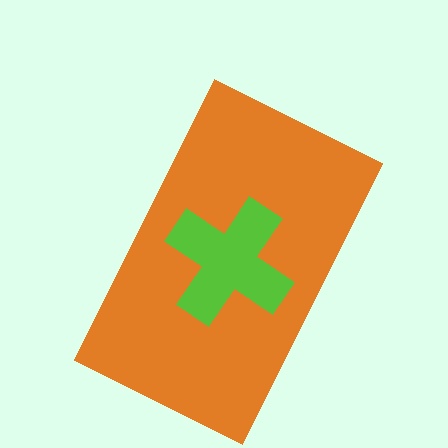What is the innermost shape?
The lime cross.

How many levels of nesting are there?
2.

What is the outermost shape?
The orange rectangle.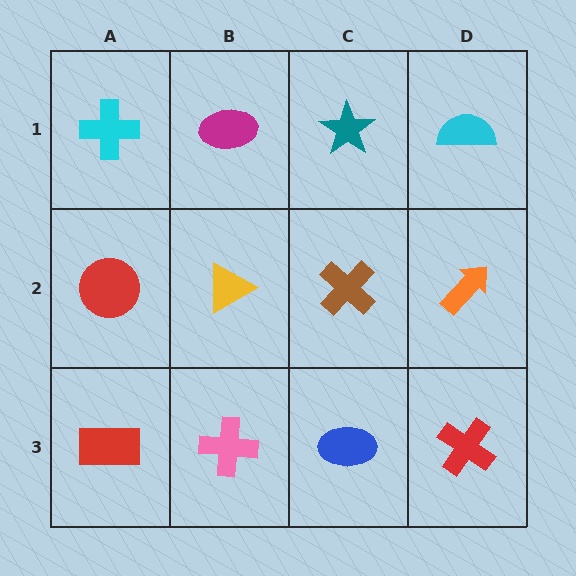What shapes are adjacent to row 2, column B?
A magenta ellipse (row 1, column B), a pink cross (row 3, column B), a red circle (row 2, column A), a brown cross (row 2, column C).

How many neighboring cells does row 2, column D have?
3.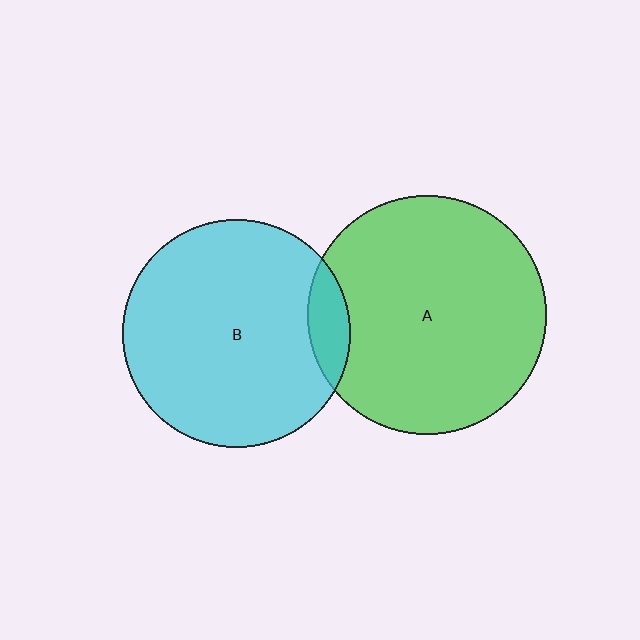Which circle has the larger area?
Circle A (green).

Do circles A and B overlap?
Yes.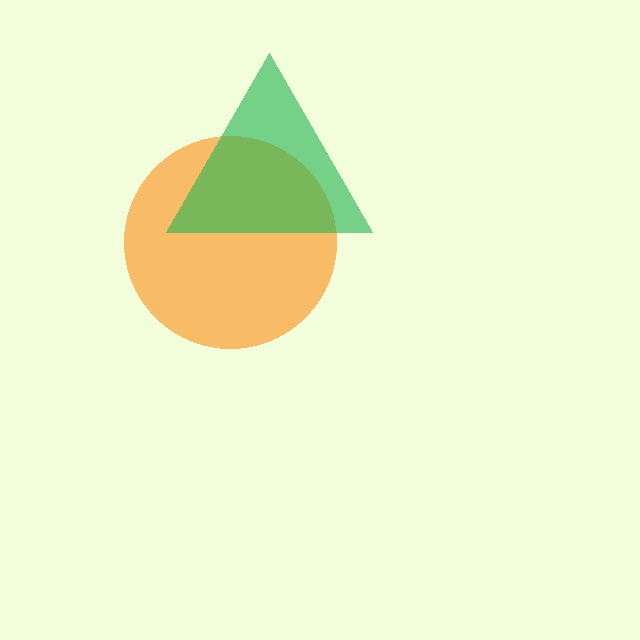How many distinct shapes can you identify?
There are 2 distinct shapes: an orange circle, a green triangle.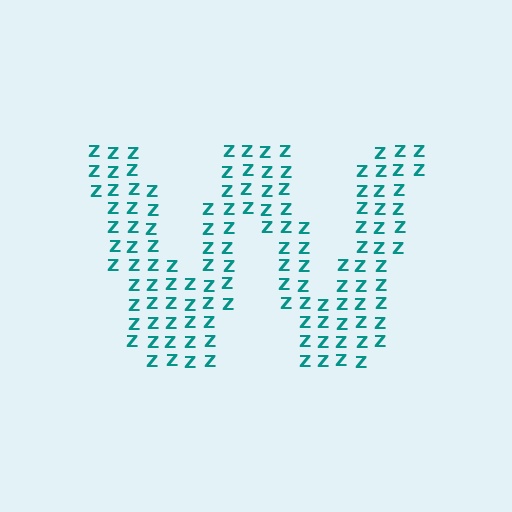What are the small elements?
The small elements are letter Z's.